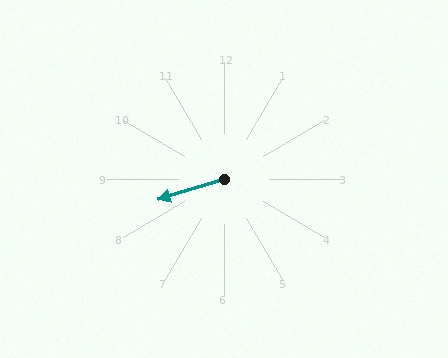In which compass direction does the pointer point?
West.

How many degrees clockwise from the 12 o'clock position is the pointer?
Approximately 253 degrees.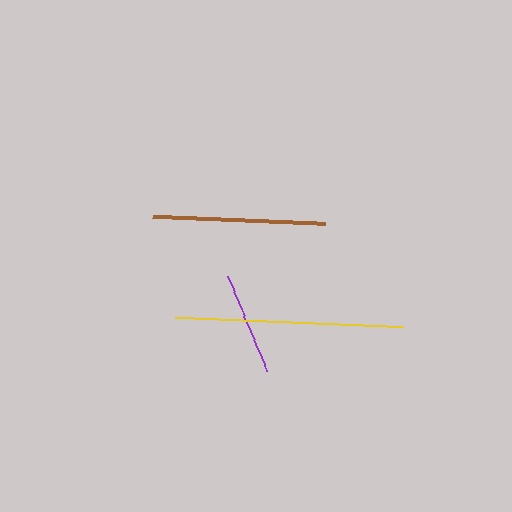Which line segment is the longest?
The yellow line is the longest at approximately 228 pixels.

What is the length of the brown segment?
The brown segment is approximately 173 pixels long.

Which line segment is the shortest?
The purple line is the shortest at approximately 102 pixels.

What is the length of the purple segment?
The purple segment is approximately 102 pixels long.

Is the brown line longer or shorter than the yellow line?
The yellow line is longer than the brown line.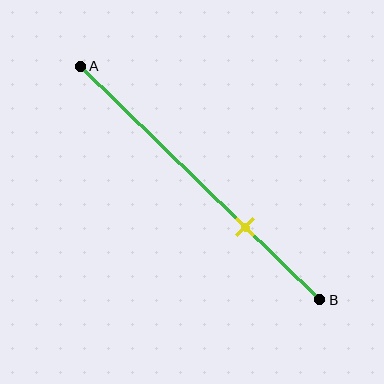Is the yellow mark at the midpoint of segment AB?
No, the mark is at about 70% from A, not at the 50% midpoint.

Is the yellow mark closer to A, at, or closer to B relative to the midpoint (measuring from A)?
The yellow mark is closer to point B than the midpoint of segment AB.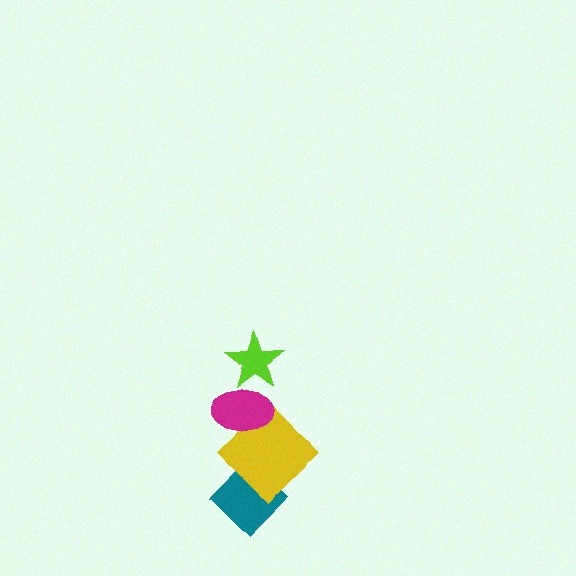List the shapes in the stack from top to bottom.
From top to bottom: the lime star, the magenta ellipse, the yellow diamond, the teal diamond.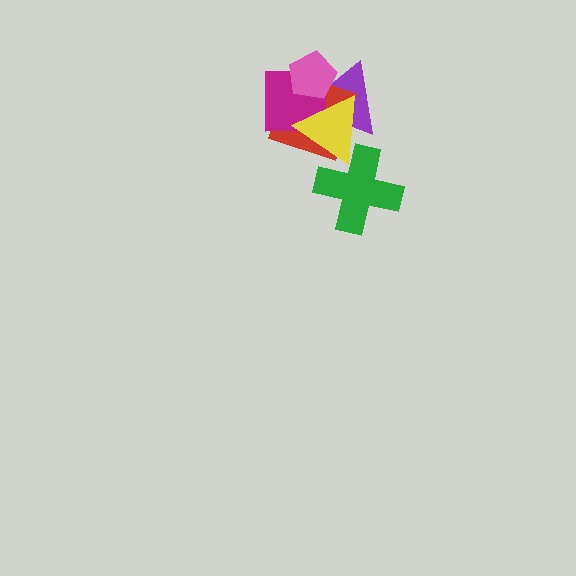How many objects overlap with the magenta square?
4 objects overlap with the magenta square.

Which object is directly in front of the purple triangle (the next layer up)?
The red diamond is directly in front of the purple triangle.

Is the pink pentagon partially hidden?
Yes, it is partially covered by another shape.